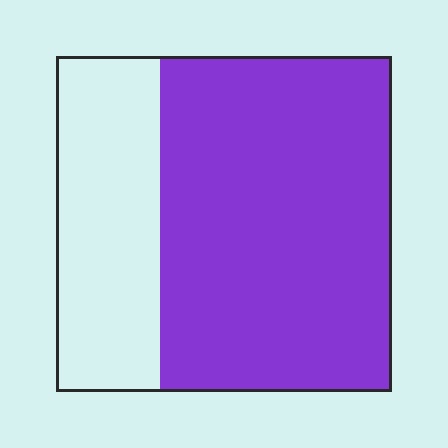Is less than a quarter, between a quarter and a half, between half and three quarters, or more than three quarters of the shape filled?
Between half and three quarters.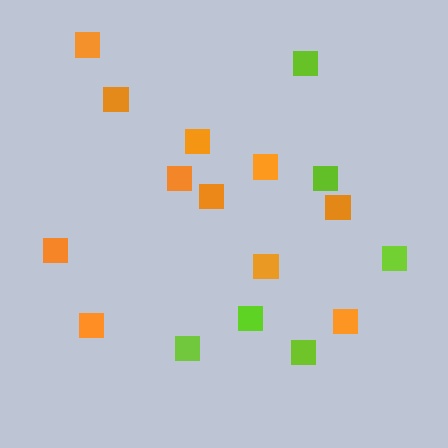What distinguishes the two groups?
There are 2 groups: one group of orange squares (11) and one group of lime squares (6).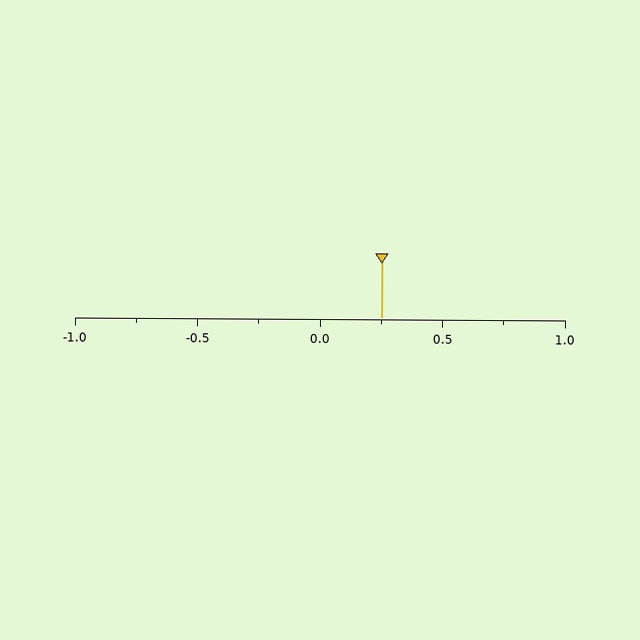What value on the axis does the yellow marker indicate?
The marker indicates approximately 0.25.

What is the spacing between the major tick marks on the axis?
The major ticks are spaced 0.5 apart.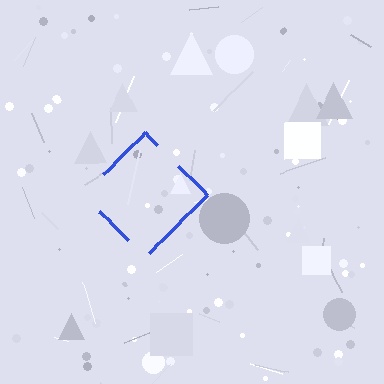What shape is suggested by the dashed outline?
The dashed outline suggests a diamond.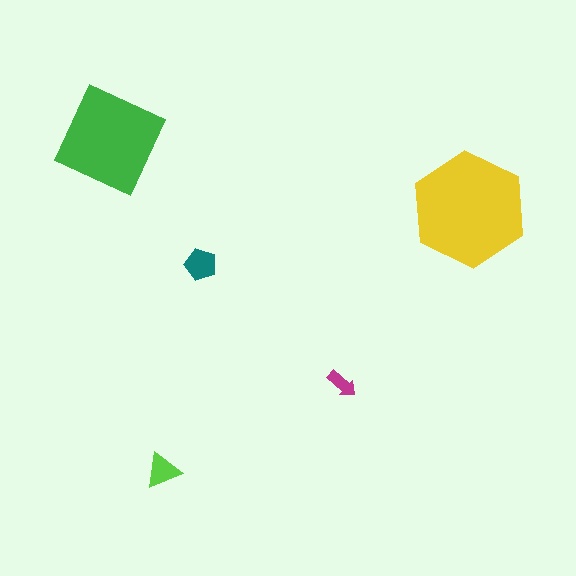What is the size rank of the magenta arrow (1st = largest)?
5th.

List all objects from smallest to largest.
The magenta arrow, the lime triangle, the teal pentagon, the green square, the yellow hexagon.